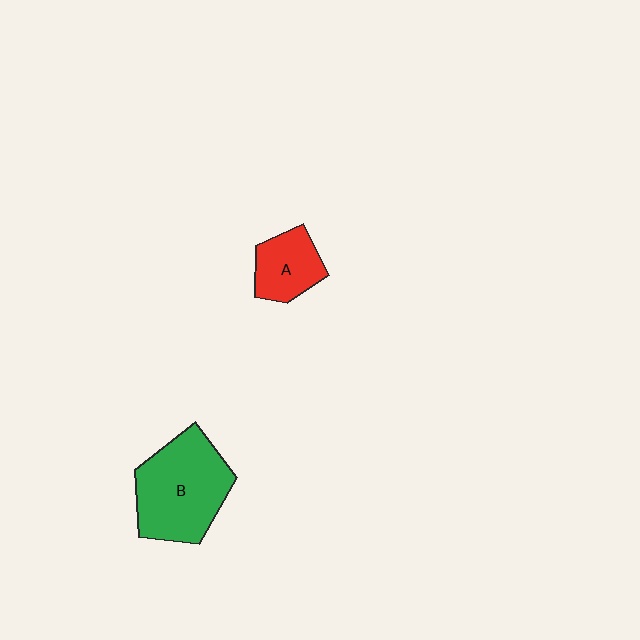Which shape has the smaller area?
Shape A (red).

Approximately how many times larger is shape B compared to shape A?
Approximately 2.1 times.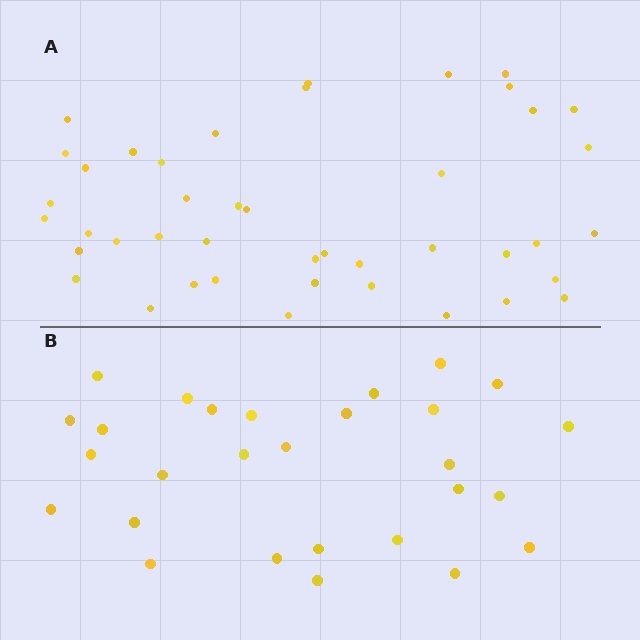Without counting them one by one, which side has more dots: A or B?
Region A (the top region) has more dots.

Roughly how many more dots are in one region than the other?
Region A has approximately 15 more dots than region B.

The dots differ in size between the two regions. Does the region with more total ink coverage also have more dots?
No. Region B has more total ink coverage because its dots are larger, but region A actually contains more individual dots. Total area can be misleading — the number of items is what matters here.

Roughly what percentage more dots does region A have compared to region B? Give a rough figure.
About 55% more.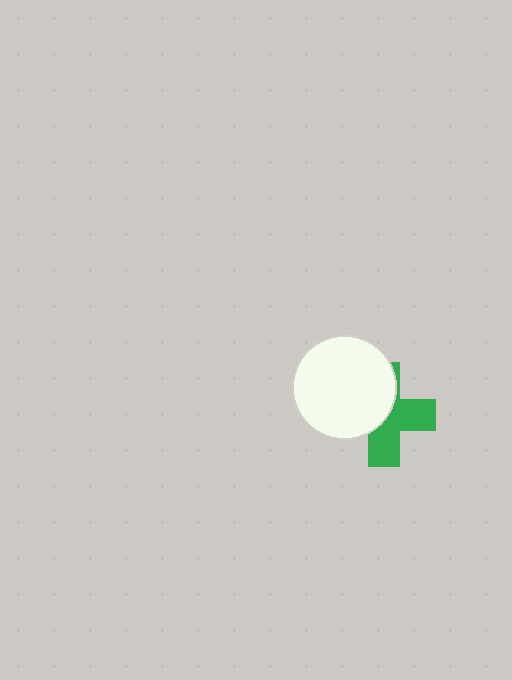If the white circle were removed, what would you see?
You would see the complete green cross.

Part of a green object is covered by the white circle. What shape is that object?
It is a cross.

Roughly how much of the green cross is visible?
About half of it is visible (roughly 50%).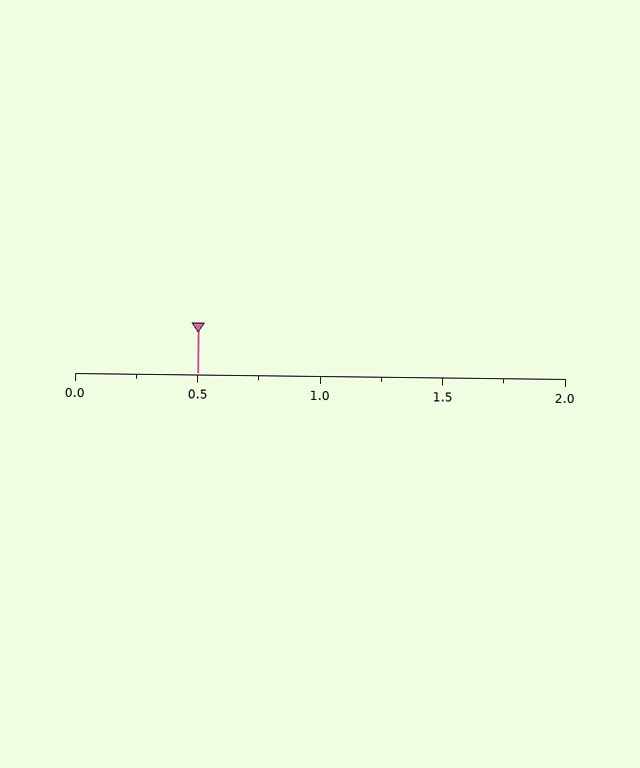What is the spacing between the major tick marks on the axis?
The major ticks are spaced 0.5 apart.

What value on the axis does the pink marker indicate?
The marker indicates approximately 0.5.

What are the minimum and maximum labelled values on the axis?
The axis runs from 0.0 to 2.0.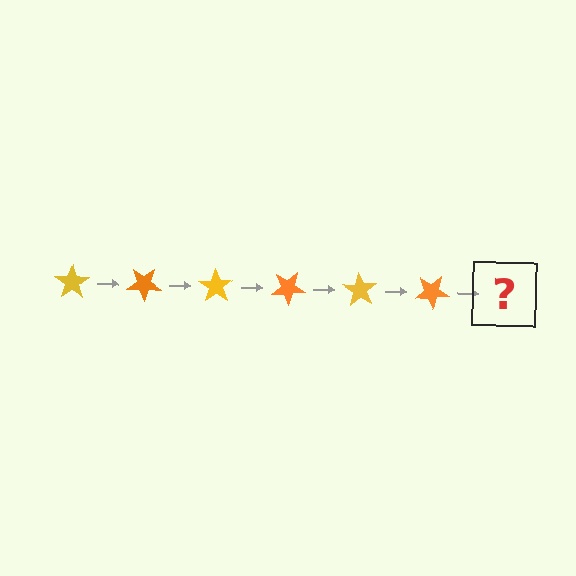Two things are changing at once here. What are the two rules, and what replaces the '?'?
The two rules are that it rotates 35 degrees each step and the color cycles through yellow and orange. The '?' should be a yellow star, rotated 210 degrees from the start.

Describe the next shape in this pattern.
It should be a yellow star, rotated 210 degrees from the start.